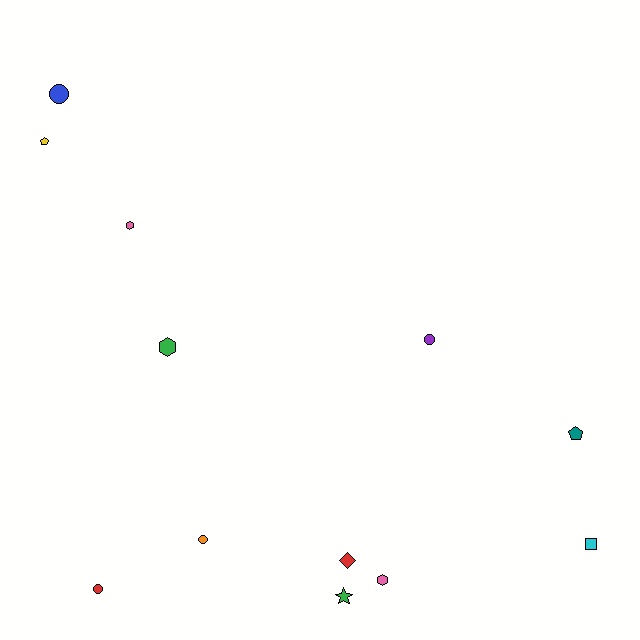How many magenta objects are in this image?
There are no magenta objects.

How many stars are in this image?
There is 1 star.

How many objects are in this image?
There are 12 objects.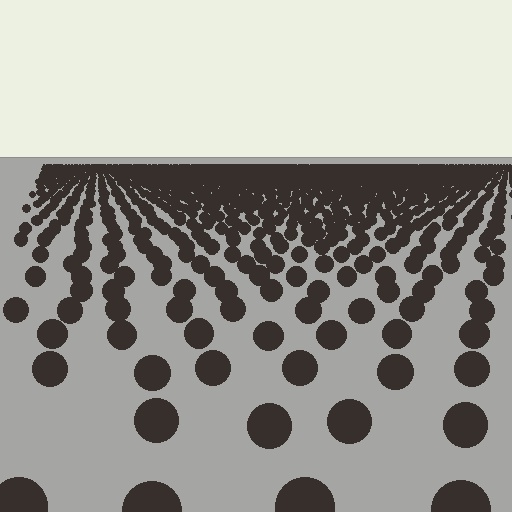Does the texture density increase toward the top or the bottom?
Density increases toward the top.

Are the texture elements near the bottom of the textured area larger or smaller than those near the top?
Larger. Near the bottom, elements are closer to the viewer and appear at a bigger on-screen size.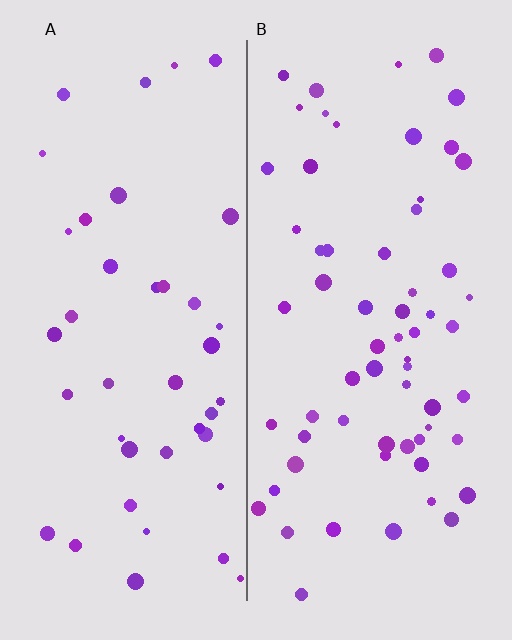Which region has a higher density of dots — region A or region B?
B (the right).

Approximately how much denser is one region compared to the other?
Approximately 1.5× — region B over region A.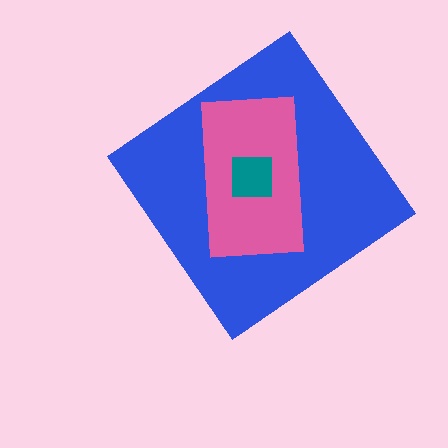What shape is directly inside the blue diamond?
The pink rectangle.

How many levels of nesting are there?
3.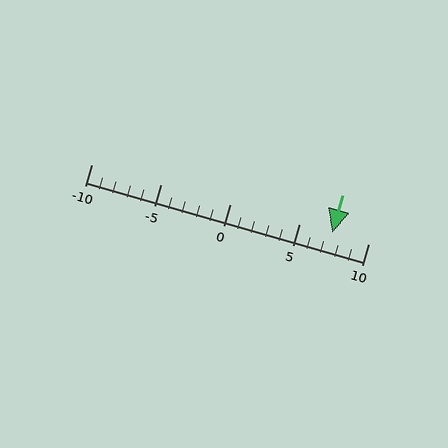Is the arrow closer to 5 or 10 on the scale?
The arrow is closer to 5.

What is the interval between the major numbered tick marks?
The major tick marks are spaced 5 units apart.